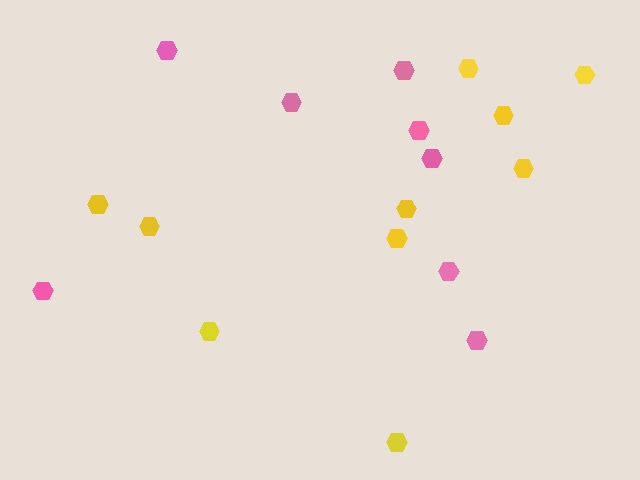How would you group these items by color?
There are 2 groups: one group of pink hexagons (8) and one group of yellow hexagons (10).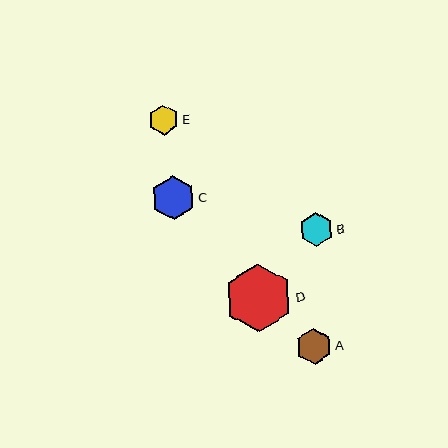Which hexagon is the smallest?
Hexagon E is the smallest with a size of approximately 30 pixels.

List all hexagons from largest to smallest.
From largest to smallest: D, C, A, B, E.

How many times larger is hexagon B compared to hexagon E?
Hexagon B is approximately 1.1 times the size of hexagon E.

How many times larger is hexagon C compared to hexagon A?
Hexagon C is approximately 1.2 times the size of hexagon A.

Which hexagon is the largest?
Hexagon D is the largest with a size of approximately 68 pixels.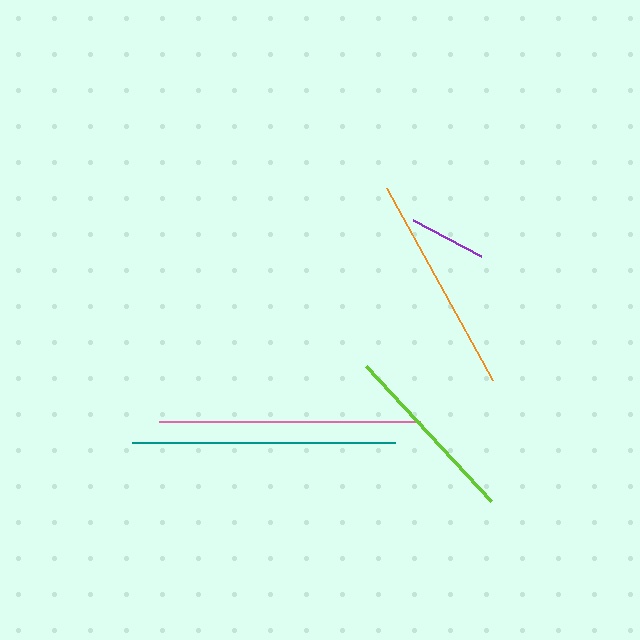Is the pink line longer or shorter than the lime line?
The pink line is longer than the lime line.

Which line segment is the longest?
The teal line is the longest at approximately 263 pixels.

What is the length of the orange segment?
The orange segment is approximately 219 pixels long.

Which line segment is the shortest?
The purple line is the shortest at approximately 77 pixels.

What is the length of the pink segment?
The pink segment is approximately 261 pixels long.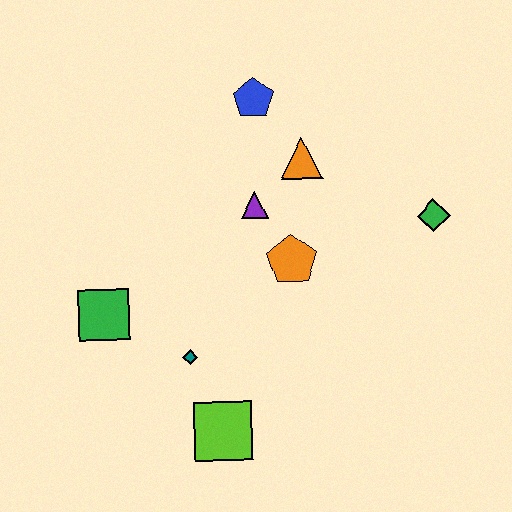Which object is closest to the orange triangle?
The purple triangle is closest to the orange triangle.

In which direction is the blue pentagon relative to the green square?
The blue pentagon is above the green square.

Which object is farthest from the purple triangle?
The lime square is farthest from the purple triangle.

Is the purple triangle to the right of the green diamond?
No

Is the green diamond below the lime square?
No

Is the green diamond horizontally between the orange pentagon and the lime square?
No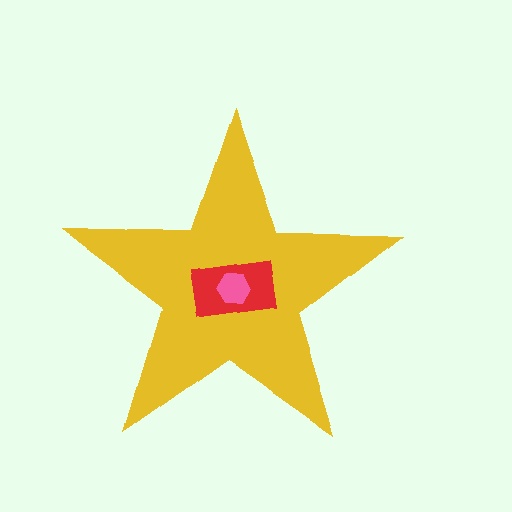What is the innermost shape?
The pink hexagon.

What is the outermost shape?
The yellow star.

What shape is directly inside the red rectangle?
The pink hexagon.